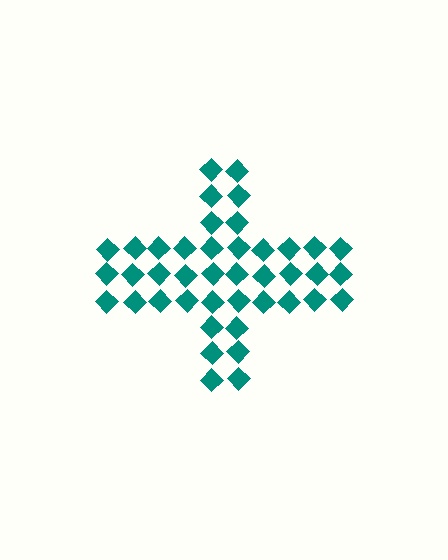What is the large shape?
The large shape is a cross.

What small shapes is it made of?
It is made of small diamonds.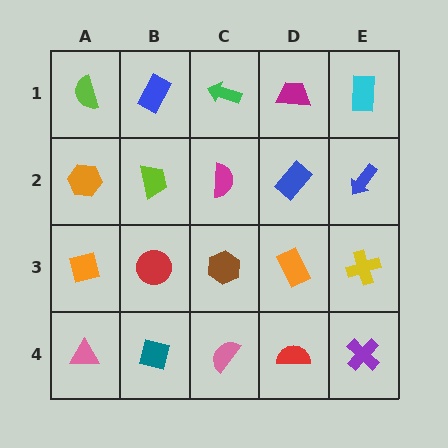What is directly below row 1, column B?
A lime trapezoid.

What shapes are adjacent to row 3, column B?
A lime trapezoid (row 2, column B), a teal square (row 4, column B), an orange square (row 3, column A), a brown hexagon (row 3, column C).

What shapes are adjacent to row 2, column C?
A green arrow (row 1, column C), a brown hexagon (row 3, column C), a lime trapezoid (row 2, column B), a blue rectangle (row 2, column D).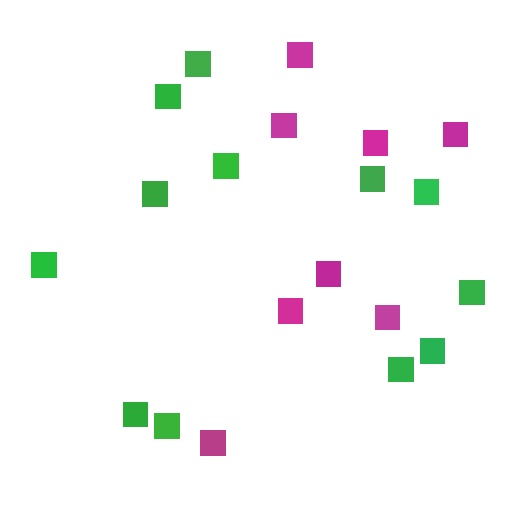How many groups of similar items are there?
There are 2 groups: one group of magenta squares (8) and one group of green squares (12).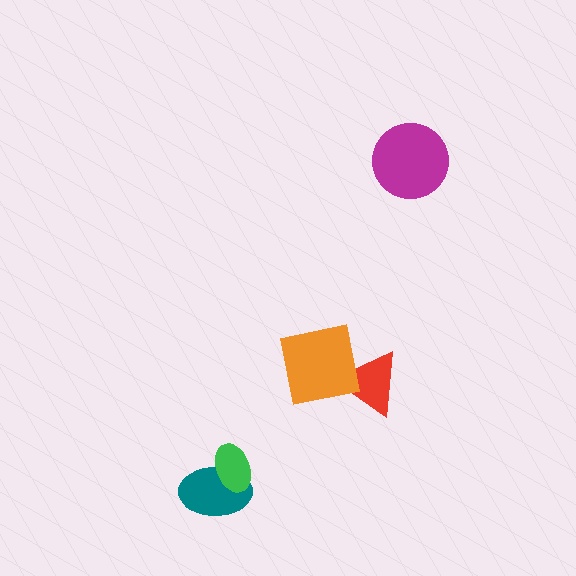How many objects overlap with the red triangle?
1 object overlaps with the red triangle.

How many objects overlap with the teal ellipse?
1 object overlaps with the teal ellipse.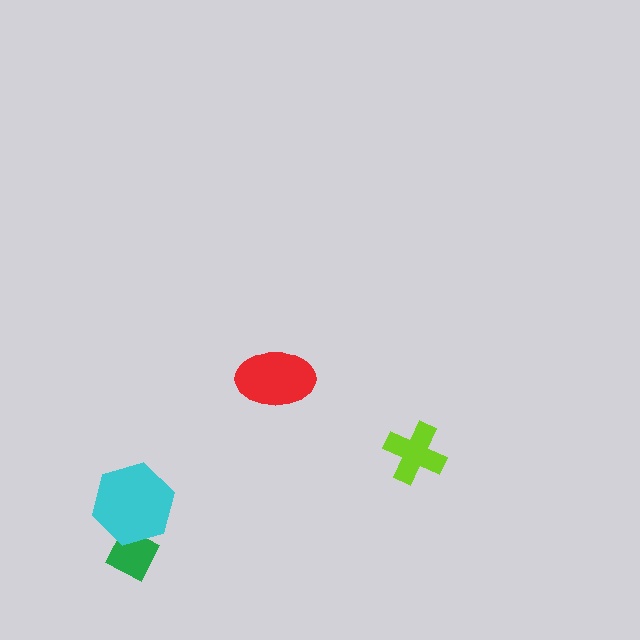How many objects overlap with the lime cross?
0 objects overlap with the lime cross.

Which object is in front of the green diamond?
The cyan hexagon is in front of the green diamond.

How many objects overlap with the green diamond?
1 object overlaps with the green diamond.